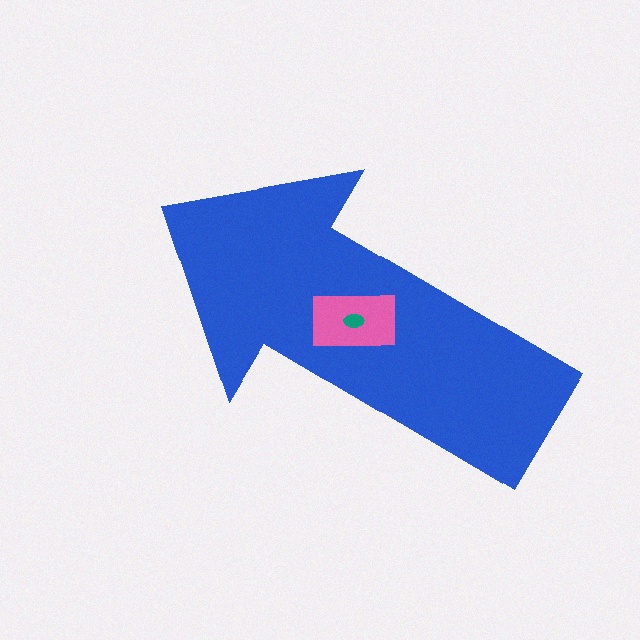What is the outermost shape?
The blue arrow.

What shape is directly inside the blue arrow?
The pink rectangle.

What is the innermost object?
The teal ellipse.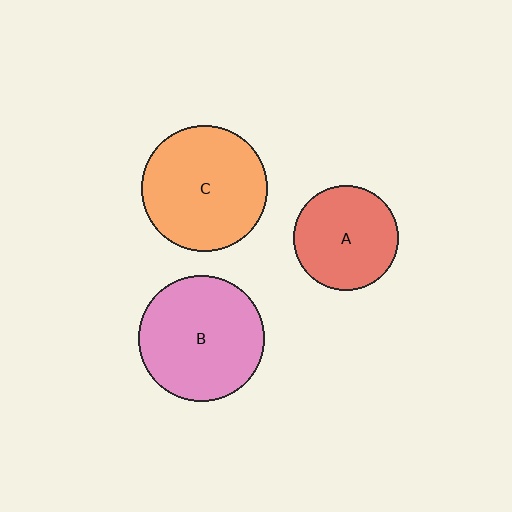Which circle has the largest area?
Circle C (orange).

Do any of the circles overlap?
No, none of the circles overlap.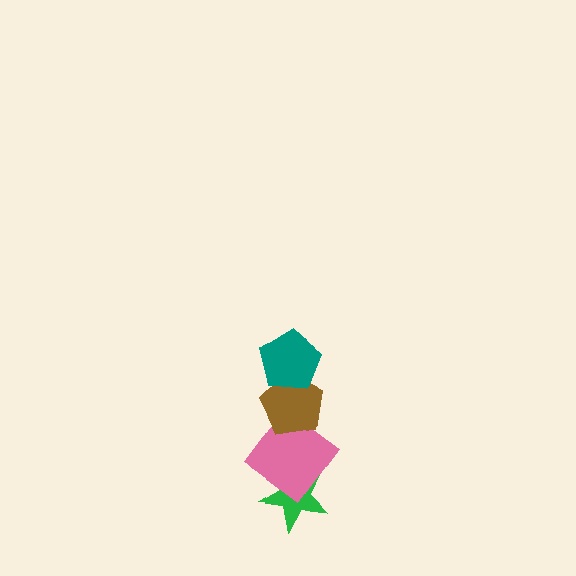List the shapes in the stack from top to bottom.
From top to bottom: the teal pentagon, the brown pentagon, the pink diamond, the green star.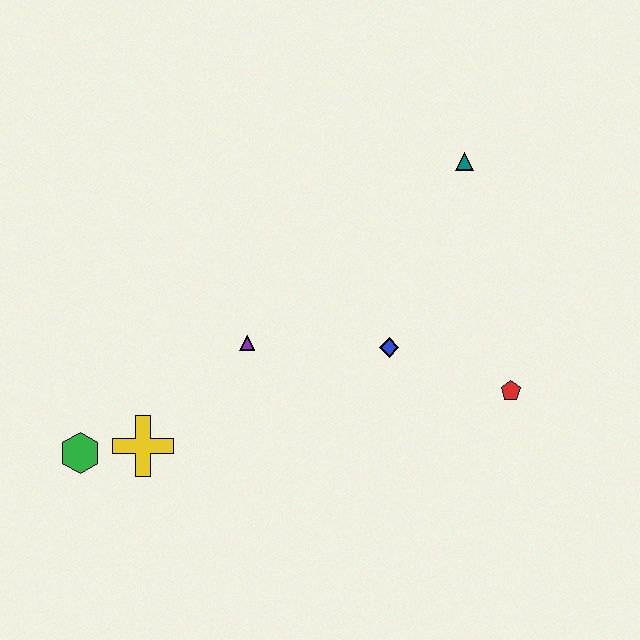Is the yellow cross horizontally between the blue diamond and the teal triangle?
No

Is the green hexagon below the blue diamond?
Yes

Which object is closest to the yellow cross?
The green hexagon is closest to the yellow cross.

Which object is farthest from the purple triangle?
The teal triangle is farthest from the purple triangle.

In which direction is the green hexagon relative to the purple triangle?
The green hexagon is to the left of the purple triangle.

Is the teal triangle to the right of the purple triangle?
Yes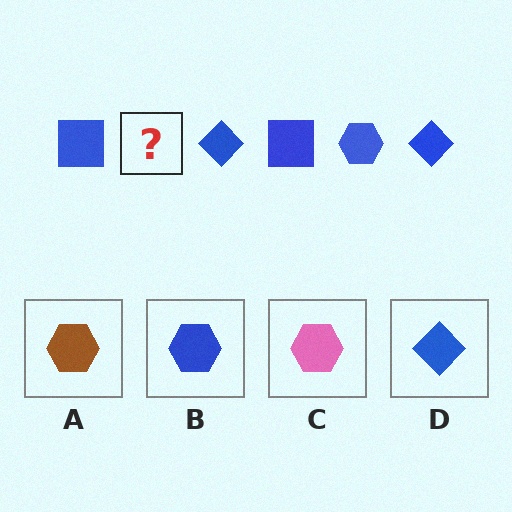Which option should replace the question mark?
Option B.